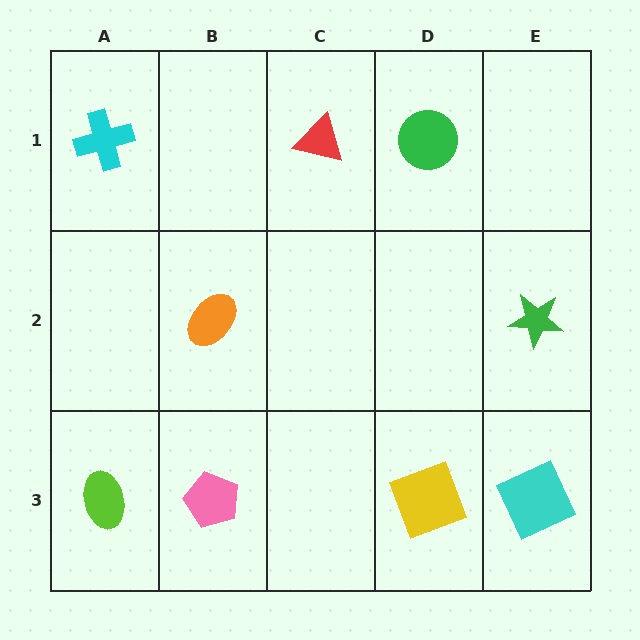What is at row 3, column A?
A lime ellipse.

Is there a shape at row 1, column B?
No, that cell is empty.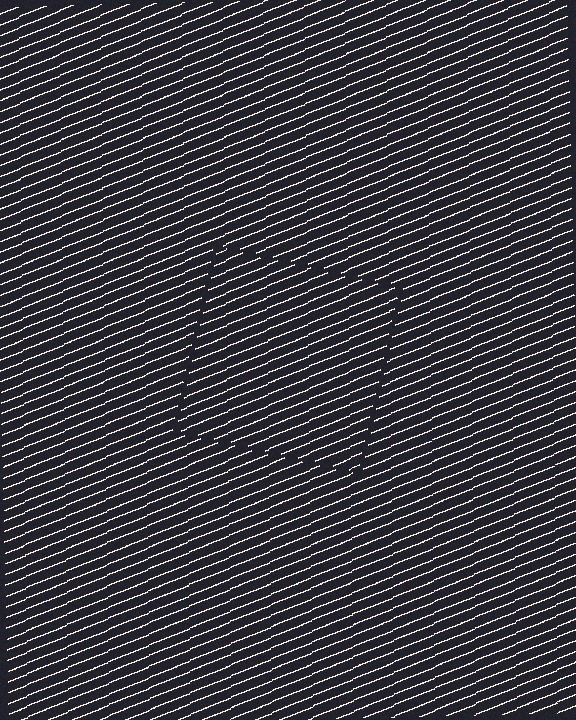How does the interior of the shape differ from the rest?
The interior of the shape contains the same grating, shifted by half a period — the contour is defined by the phase discontinuity where line-ends from the inner and outer gratings abut.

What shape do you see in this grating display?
An illusory square. The interior of the shape contains the same grating, shifted by half a period — the contour is defined by the phase discontinuity where line-ends from the inner and outer gratings abut.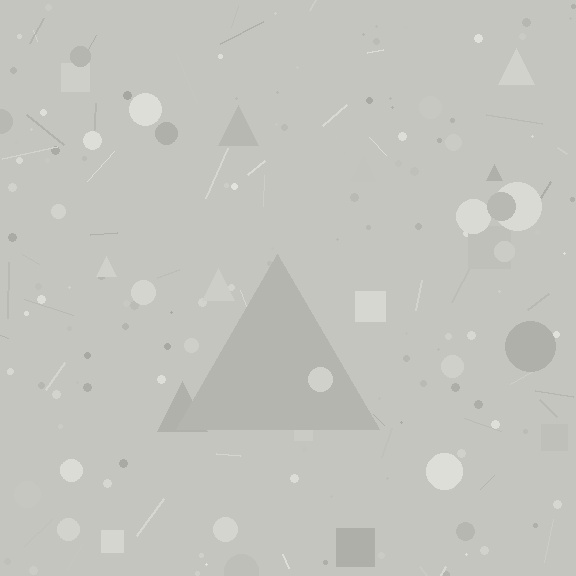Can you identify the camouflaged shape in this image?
The camouflaged shape is a triangle.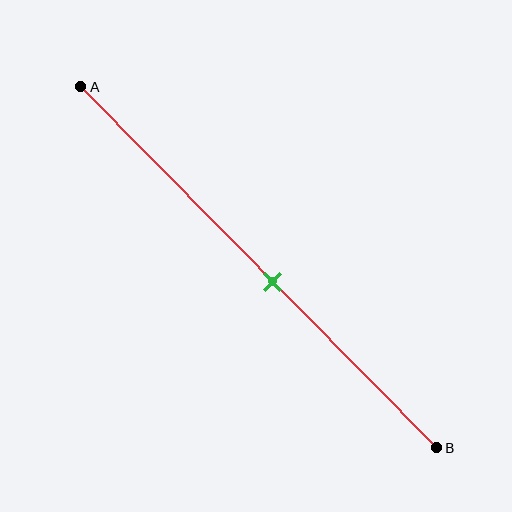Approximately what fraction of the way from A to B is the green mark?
The green mark is approximately 55% of the way from A to B.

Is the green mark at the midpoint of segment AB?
No, the mark is at about 55% from A, not at the 50% midpoint.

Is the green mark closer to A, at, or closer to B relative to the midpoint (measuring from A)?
The green mark is closer to point B than the midpoint of segment AB.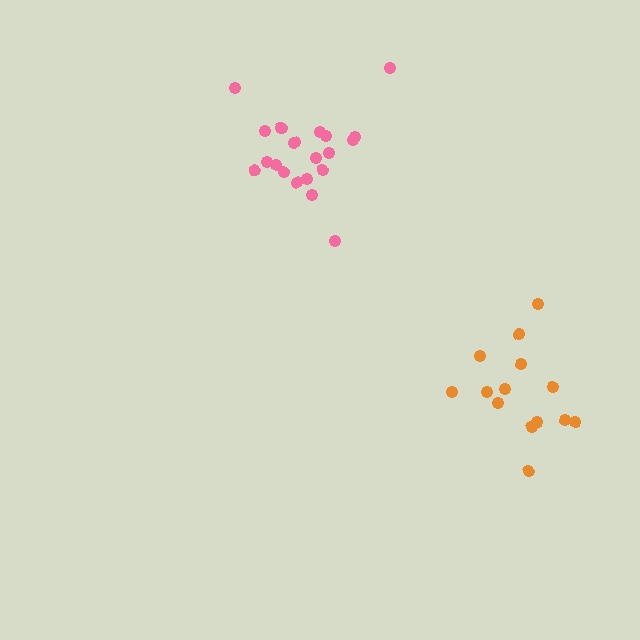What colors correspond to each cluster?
The clusters are colored: orange, pink.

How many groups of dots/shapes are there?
There are 2 groups.